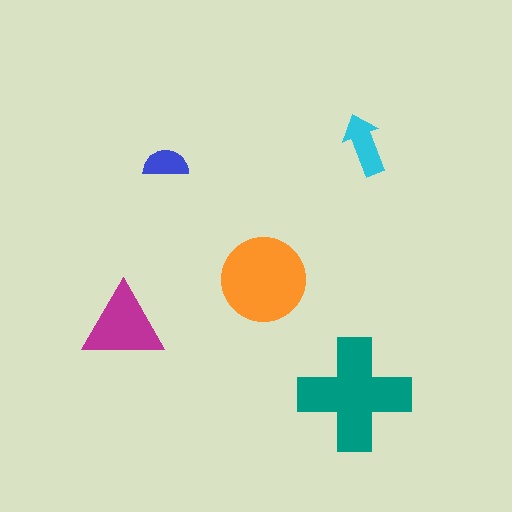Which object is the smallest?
The blue semicircle.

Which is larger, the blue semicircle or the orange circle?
The orange circle.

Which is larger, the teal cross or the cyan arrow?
The teal cross.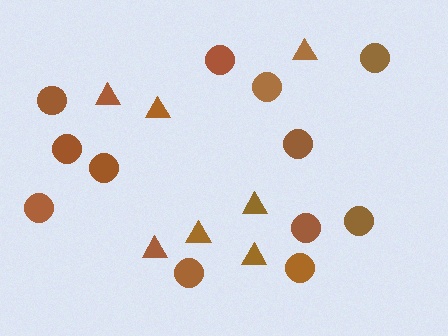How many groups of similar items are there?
There are 2 groups: one group of triangles (7) and one group of circles (12).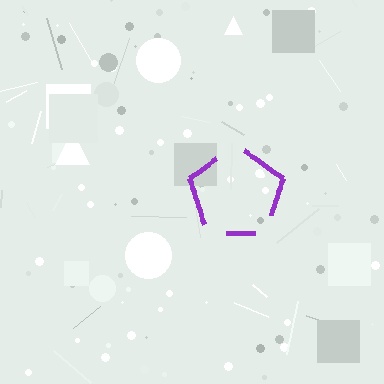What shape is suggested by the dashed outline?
The dashed outline suggests a pentagon.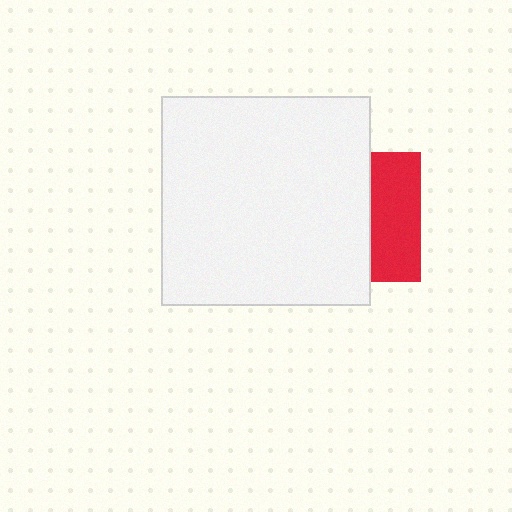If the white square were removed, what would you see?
You would see the complete red square.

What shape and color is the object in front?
The object in front is a white square.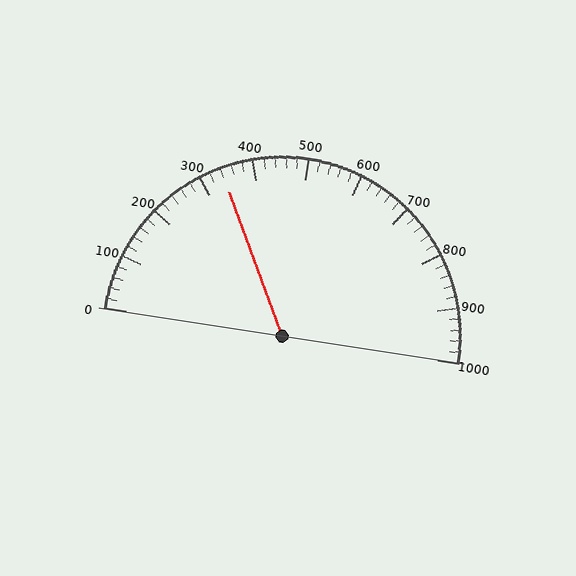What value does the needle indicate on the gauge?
The needle indicates approximately 340.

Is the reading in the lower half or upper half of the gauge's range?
The reading is in the lower half of the range (0 to 1000).